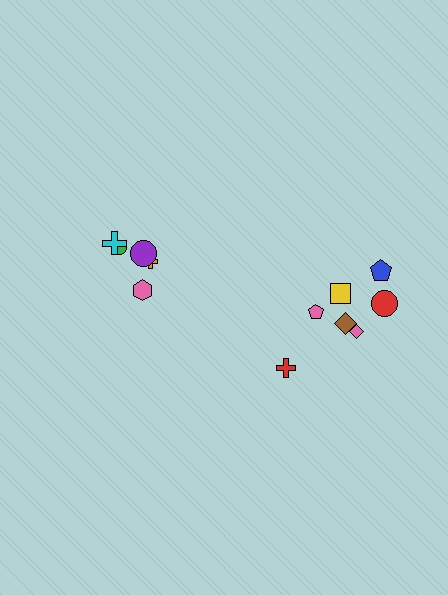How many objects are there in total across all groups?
There are 12 objects.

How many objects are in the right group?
There are 7 objects.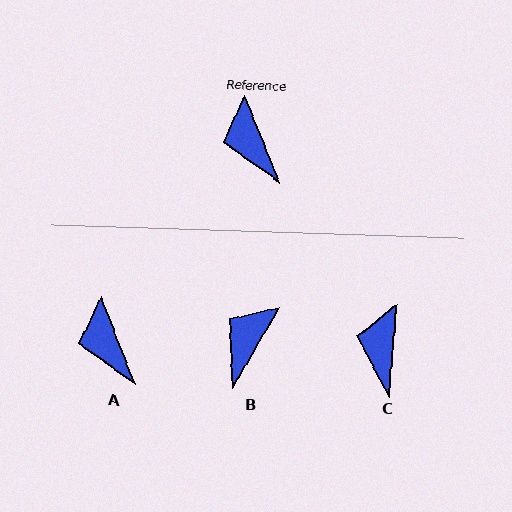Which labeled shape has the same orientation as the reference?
A.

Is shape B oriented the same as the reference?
No, it is off by about 52 degrees.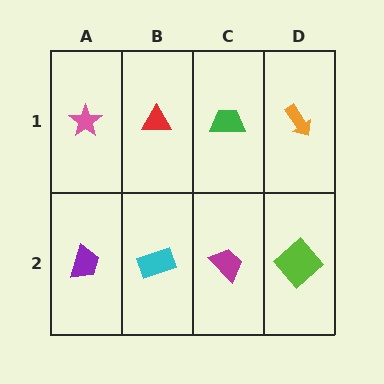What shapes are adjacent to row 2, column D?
An orange arrow (row 1, column D), a magenta trapezoid (row 2, column C).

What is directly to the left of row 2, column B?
A purple trapezoid.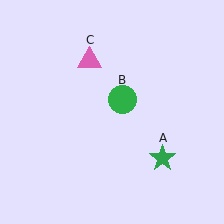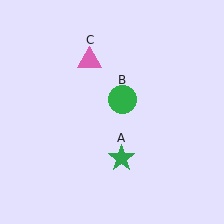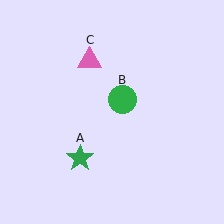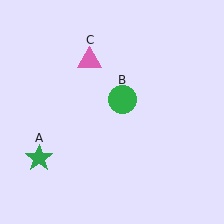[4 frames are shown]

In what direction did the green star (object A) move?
The green star (object A) moved left.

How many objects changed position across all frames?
1 object changed position: green star (object A).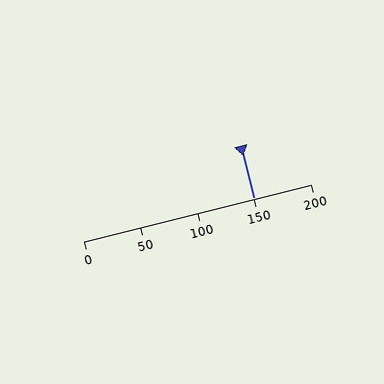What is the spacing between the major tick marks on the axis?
The major ticks are spaced 50 apart.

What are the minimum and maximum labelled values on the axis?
The axis runs from 0 to 200.